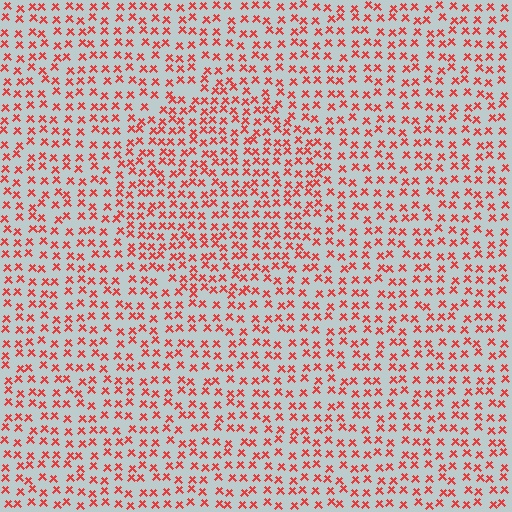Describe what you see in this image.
The image contains small red elements arranged at two different densities. A circle-shaped region is visible where the elements are more densely packed than the surrounding area.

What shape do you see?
I see a circle.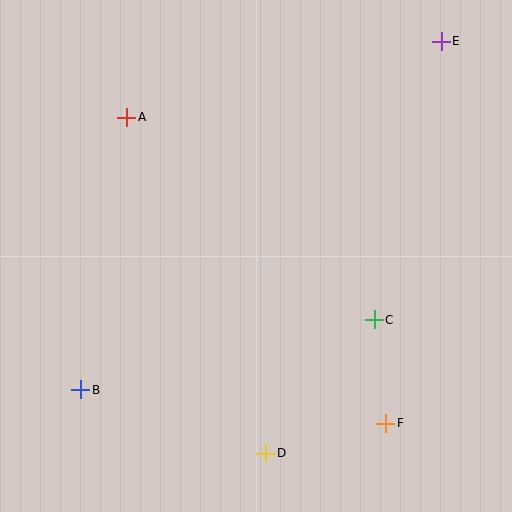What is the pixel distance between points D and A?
The distance between D and A is 364 pixels.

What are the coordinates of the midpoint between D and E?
The midpoint between D and E is at (354, 247).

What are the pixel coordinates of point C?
Point C is at (374, 320).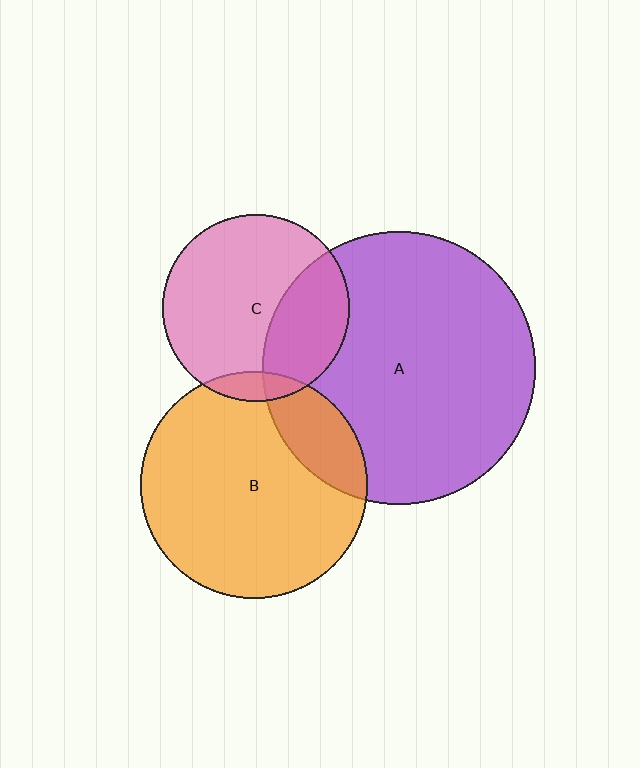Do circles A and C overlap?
Yes.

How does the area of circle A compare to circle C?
Approximately 2.1 times.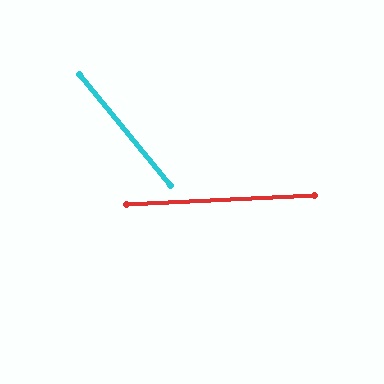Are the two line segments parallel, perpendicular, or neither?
Neither parallel nor perpendicular — they differ by about 53°.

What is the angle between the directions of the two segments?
Approximately 53 degrees.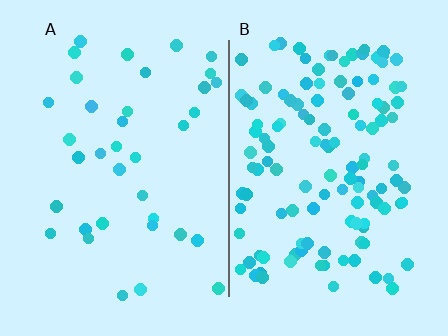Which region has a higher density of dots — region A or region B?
B (the right).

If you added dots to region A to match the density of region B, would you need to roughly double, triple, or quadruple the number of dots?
Approximately triple.